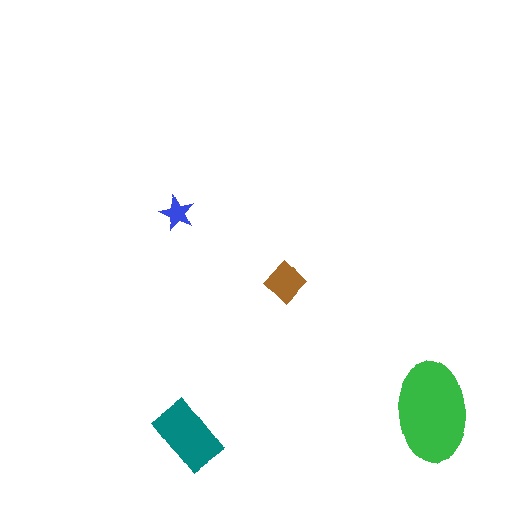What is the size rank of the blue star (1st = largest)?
4th.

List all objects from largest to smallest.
The green ellipse, the teal rectangle, the brown diamond, the blue star.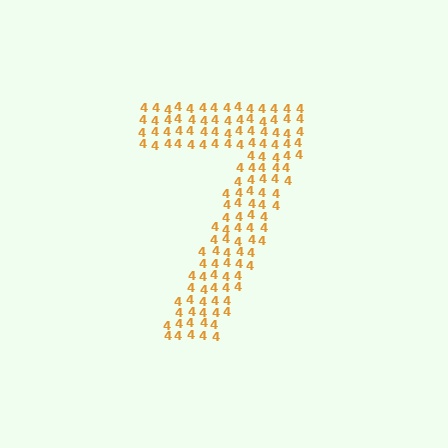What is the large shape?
The large shape is the digit 7.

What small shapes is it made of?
It is made of small digit 4's.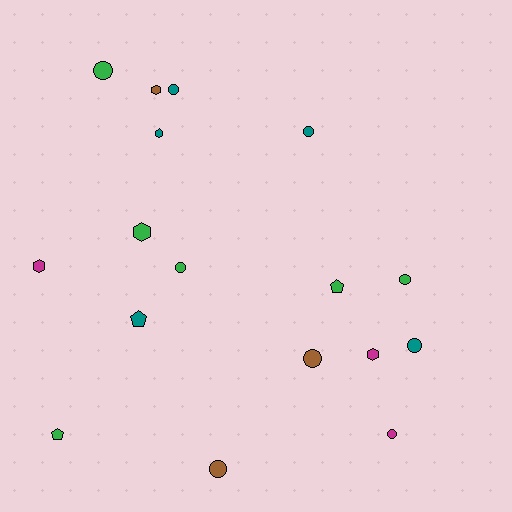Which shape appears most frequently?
Circle, with 9 objects.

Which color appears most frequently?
Green, with 6 objects.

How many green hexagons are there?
There is 1 green hexagon.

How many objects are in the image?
There are 17 objects.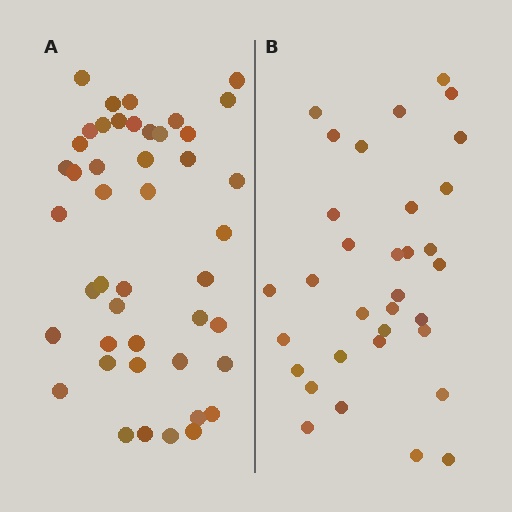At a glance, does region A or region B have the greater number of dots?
Region A (the left region) has more dots.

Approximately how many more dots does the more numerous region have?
Region A has roughly 12 or so more dots than region B.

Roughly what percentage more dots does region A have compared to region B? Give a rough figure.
About 35% more.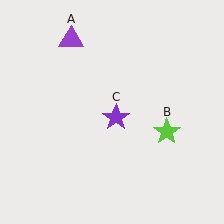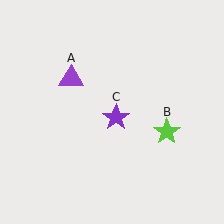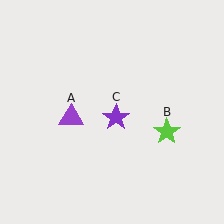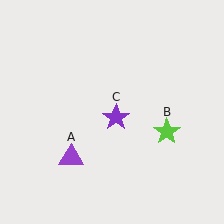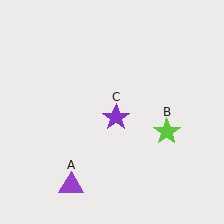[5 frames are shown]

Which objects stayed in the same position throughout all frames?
Lime star (object B) and purple star (object C) remained stationary.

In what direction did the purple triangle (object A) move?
The purple triangle (object A) moved down.